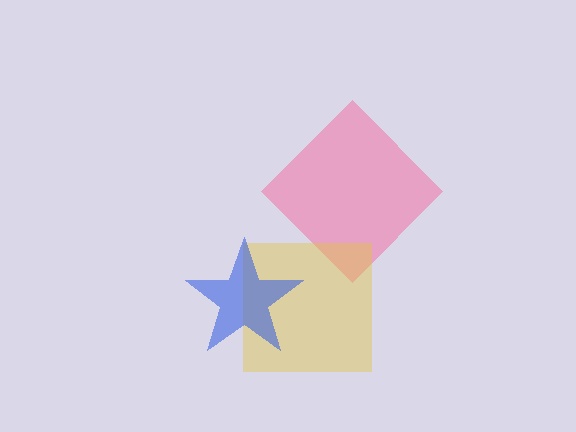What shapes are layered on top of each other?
The layered shapes are: a pink diamond, a yellow square, a blue star.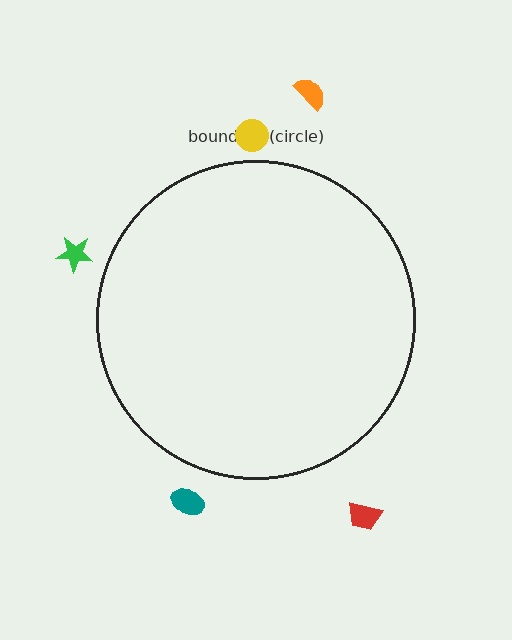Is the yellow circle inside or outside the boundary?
Outside.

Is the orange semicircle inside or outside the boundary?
Outside.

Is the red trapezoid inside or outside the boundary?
Outside.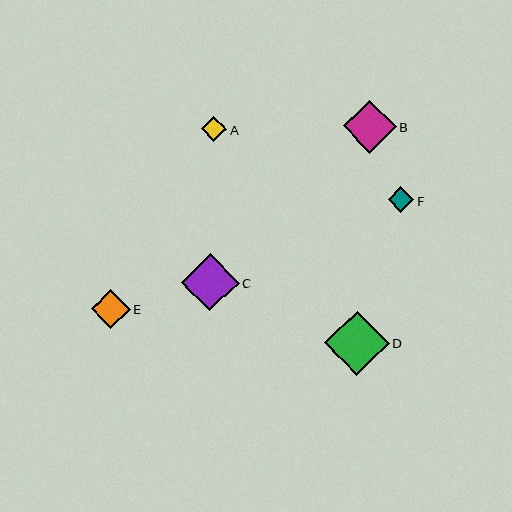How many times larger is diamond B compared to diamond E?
Diamond B is approximately 1.3 times the size of diamond E.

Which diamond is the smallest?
Diamond A is the smallest with a size of approximately 26 pixels.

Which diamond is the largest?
Diamond D is the largest with a size of approximately 65 pixels.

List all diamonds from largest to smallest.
From largest to smallest: D, C, B, E, F, A.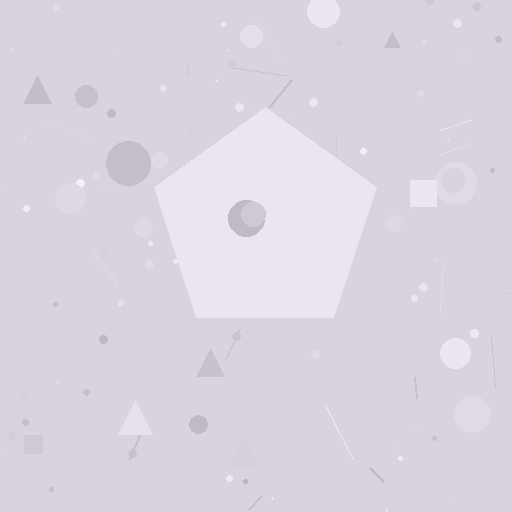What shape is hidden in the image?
A pentagon is hidden in the image.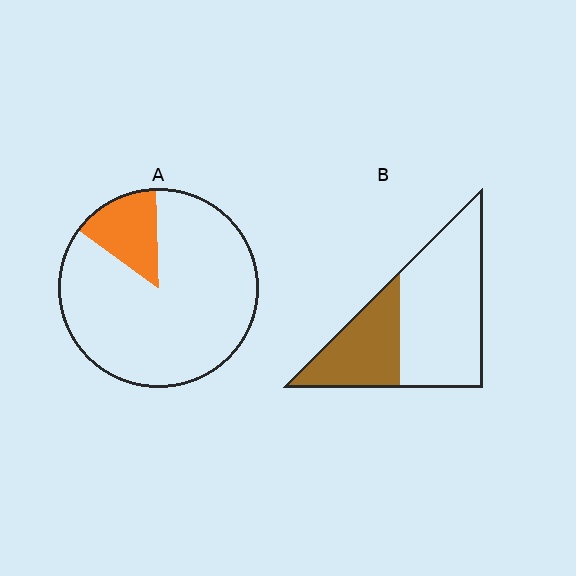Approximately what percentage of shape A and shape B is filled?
A is approximately 15% and B is approximately 35%.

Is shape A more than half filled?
No.